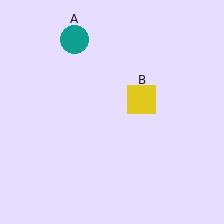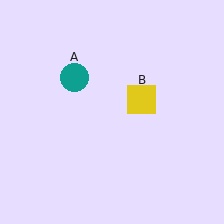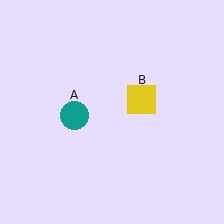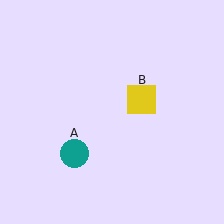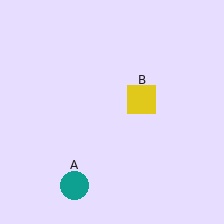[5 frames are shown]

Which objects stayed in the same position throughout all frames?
Yellow square (object B) remained stationary.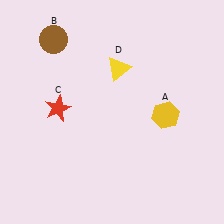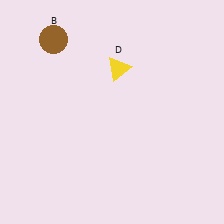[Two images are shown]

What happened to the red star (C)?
The red star (C) was removed in Image 2. It was in the top-left area of Image 1.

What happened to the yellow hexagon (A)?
The yellow hexagon (A) was removed in Image 2. It was in the bottom-right area of Image 1.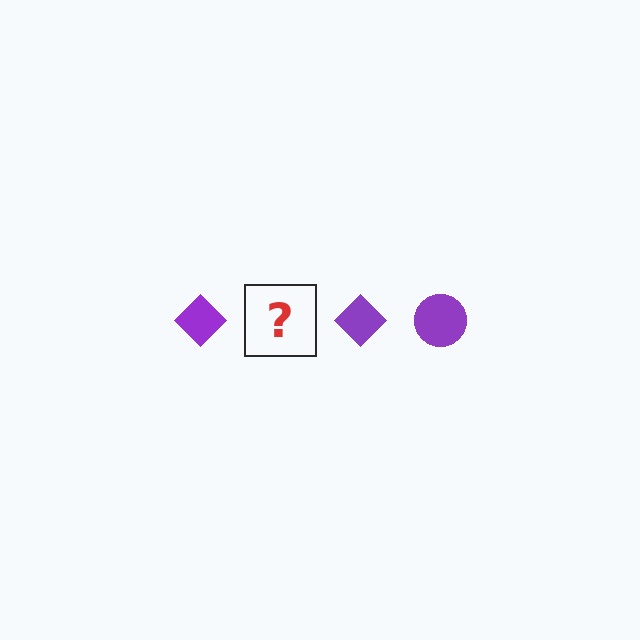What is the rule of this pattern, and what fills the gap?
The rule is that the pattern cycles through diamond, circle shapes in purple. The gap should be filled with a purple circle.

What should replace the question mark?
The question mark should be replaced with a purple circle.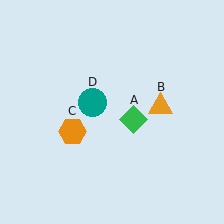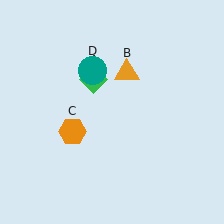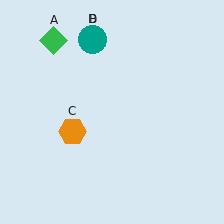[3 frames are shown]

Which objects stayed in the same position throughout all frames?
Orange hexagon (object C) remained stationary.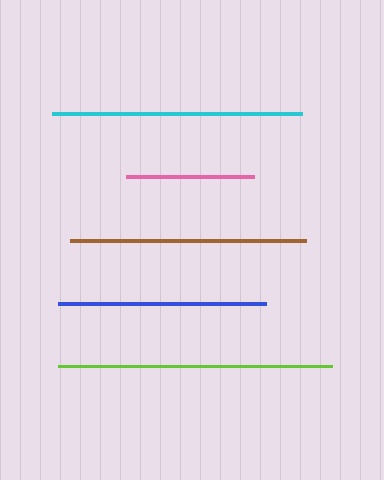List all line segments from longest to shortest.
From longest to shortest: lime, cyan, brown, blue, pink.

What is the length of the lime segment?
The lime segment is approximately 274 pixels long.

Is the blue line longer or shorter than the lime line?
The lime line is longer than the blue line.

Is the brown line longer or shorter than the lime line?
The lime line is longer than the brown line.